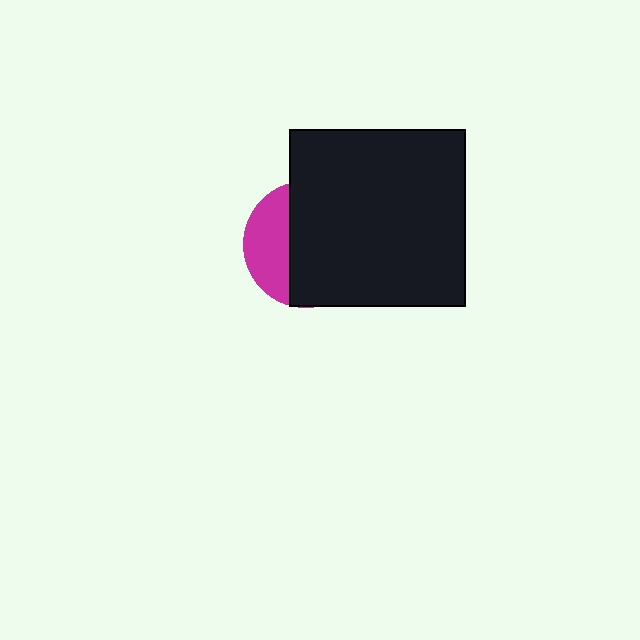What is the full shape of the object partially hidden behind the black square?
The partially hidden object is a magenta circle.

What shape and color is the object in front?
The object in front is a black square.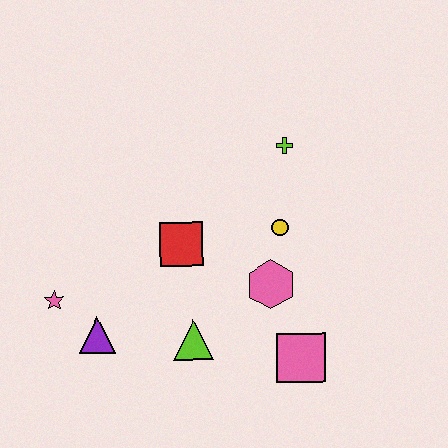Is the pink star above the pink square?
Yes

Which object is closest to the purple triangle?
The pink star is closest to the purple triangle.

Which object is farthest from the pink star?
The lime cross is farthest from the pink star.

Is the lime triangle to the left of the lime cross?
Yes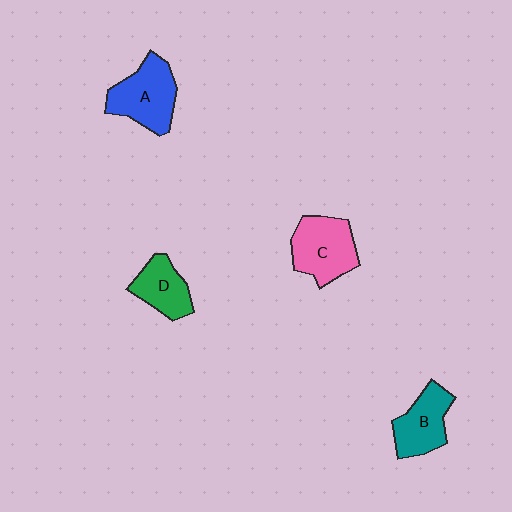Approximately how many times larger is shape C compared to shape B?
Approximately 1.2 times.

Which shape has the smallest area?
Shape D (green).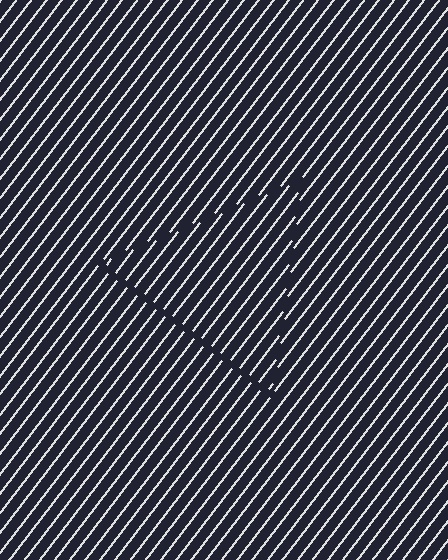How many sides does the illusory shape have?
3 sides — the line-ends trace a triangle.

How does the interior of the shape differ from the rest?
The interior of the shape contains the same grating, shifted by half a period — the contour is defined by the phase discontinuity where line-ends from the inner and outer gratings abut.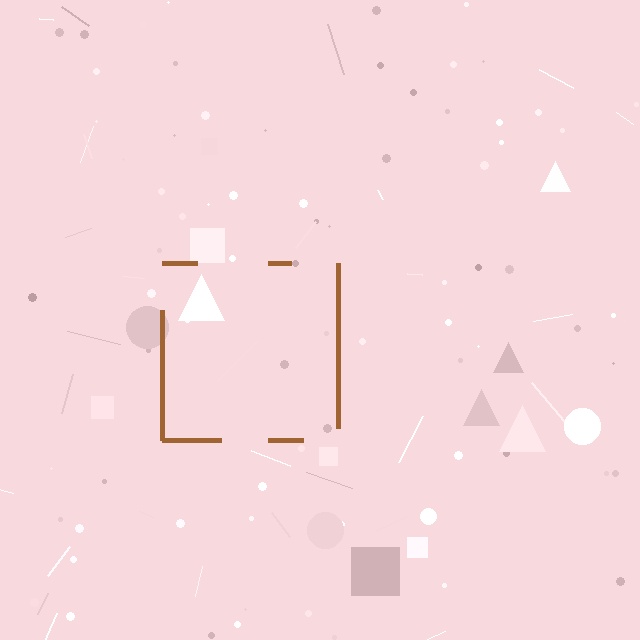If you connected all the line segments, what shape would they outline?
They would outline a square.